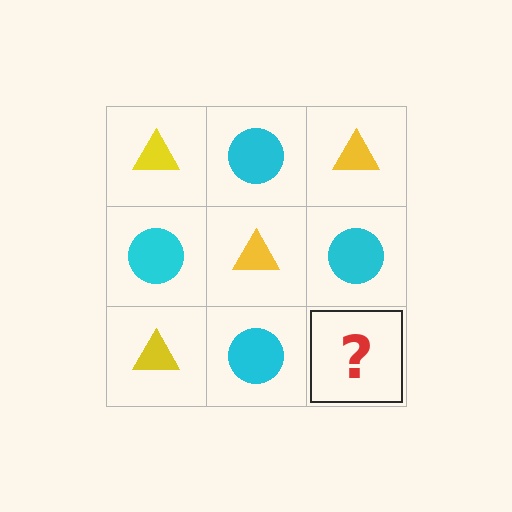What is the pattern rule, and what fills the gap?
The rule is that it alternates yellow triangle and cyan circle in a checkerboard pattern. The gap should be filled with a yellow triangle.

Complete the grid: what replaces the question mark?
The question mark should be replaced with a yellow triangle.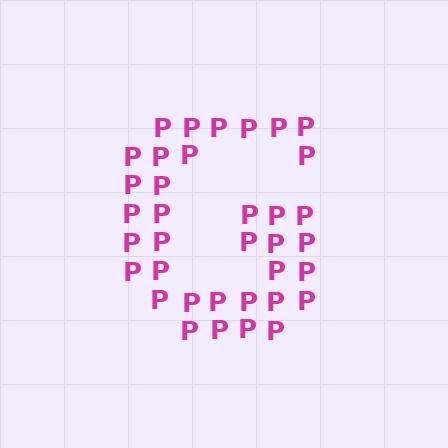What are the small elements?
The small elements are letter P's.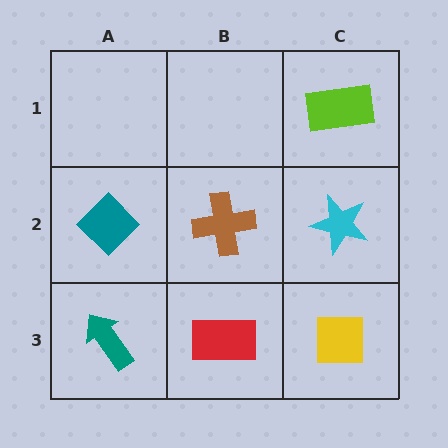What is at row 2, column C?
A cyan star.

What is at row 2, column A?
A teal diamond.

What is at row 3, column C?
A yellow square.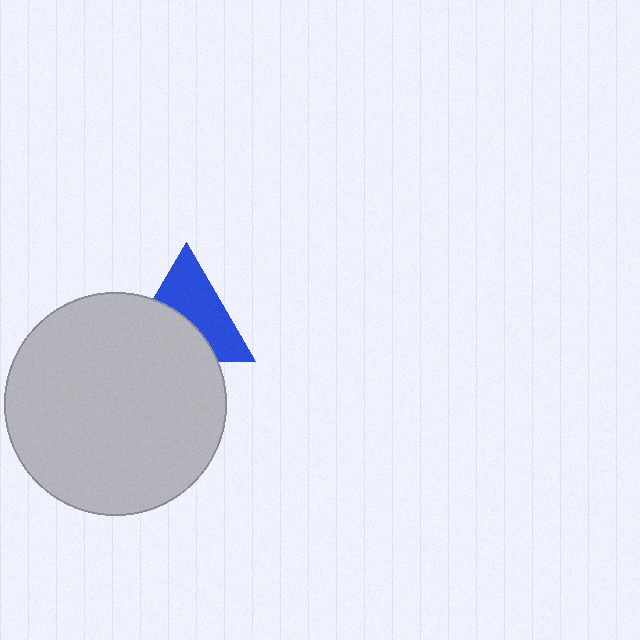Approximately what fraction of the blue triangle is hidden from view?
Roughly 45% of the blue triangle is hidden behind the light gray circle.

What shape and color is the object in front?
The object in front is a light gray circle.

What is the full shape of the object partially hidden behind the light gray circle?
The partially hidden object is a blue triangle.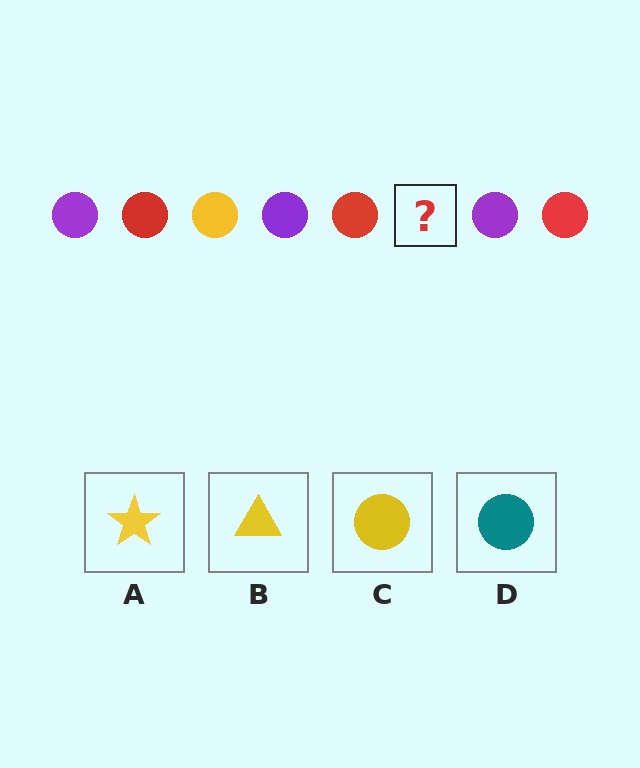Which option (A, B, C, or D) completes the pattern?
C.